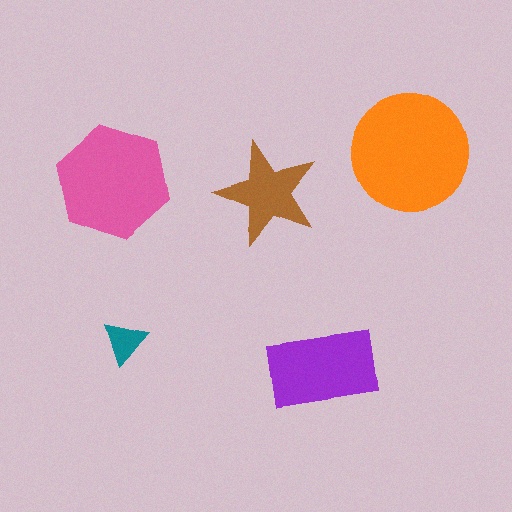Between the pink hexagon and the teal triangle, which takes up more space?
The pink hexagon.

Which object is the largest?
The orange circle.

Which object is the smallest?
The teal triangle.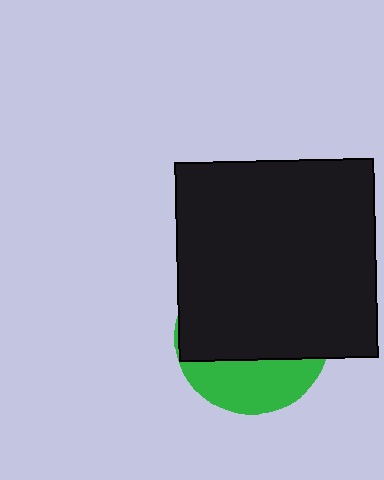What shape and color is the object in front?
The object in front is a black square.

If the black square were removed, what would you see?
You would see the complete green circle.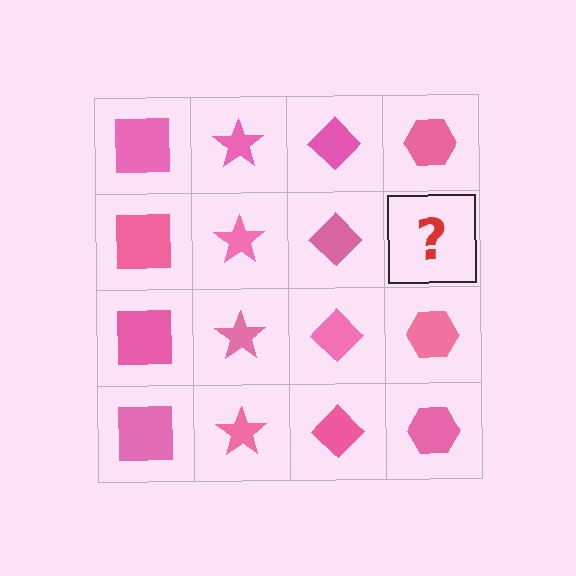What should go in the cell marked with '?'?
The missing cell should contain a pink hexagon.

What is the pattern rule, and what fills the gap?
The rule is that each column has a consistent shape. The gap should be filled with a pink hexagon.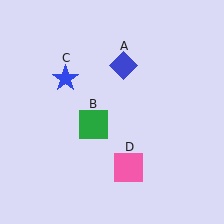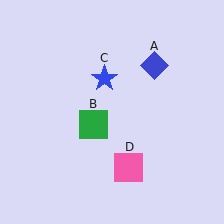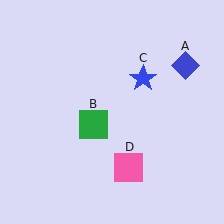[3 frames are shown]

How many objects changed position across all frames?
2 objects changed position: blue diamond (object A), blue star (object C).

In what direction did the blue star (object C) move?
The blue star (object C) moved right.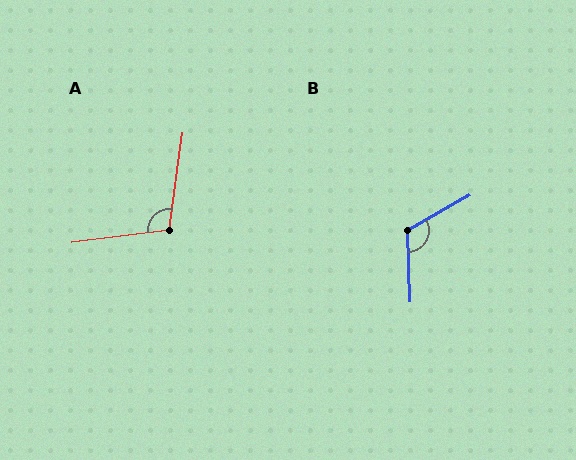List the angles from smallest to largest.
A (105°), B (118°).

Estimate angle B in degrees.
Approximately 118 degrees.